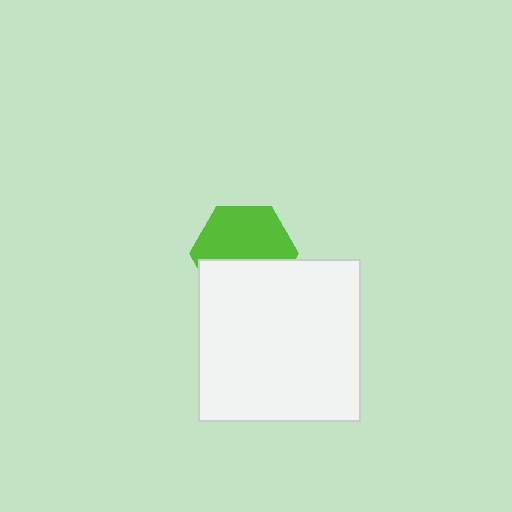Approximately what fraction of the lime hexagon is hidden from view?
Roughly 42% of the lime hexagon is hidden behind the white square.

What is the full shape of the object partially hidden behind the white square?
The partially hidden object is a lime hexagon.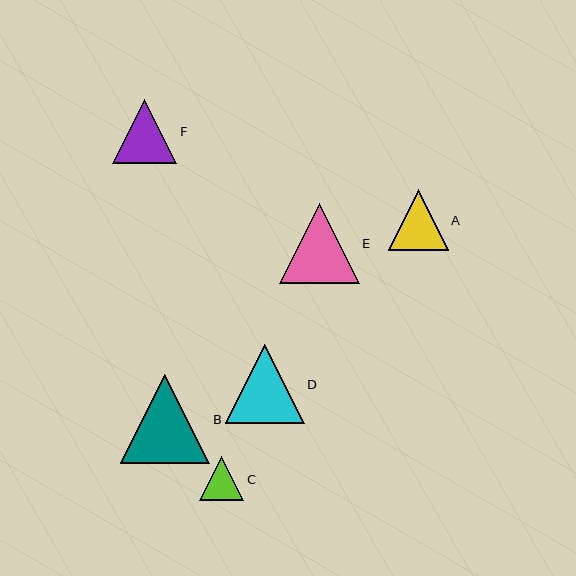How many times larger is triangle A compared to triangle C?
Triangle A is approximately 1.4 times the size of triangle C.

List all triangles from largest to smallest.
From largest to smallest: B, E, D, F, A, C.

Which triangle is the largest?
Triangle B is the largest with a size of approximately 90 pixels.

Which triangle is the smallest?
Triangle C is the smallest with a size of approximately 44 pixels.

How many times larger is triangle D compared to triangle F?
Triangle D is approximately 1.2 times the size of triangle F.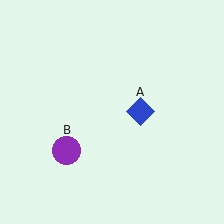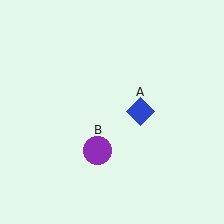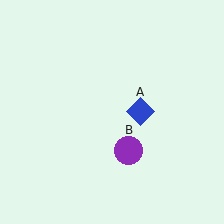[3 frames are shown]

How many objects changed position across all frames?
1 object changed position: purple circle (object B).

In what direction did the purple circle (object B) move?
The purple circle (object B) moved right.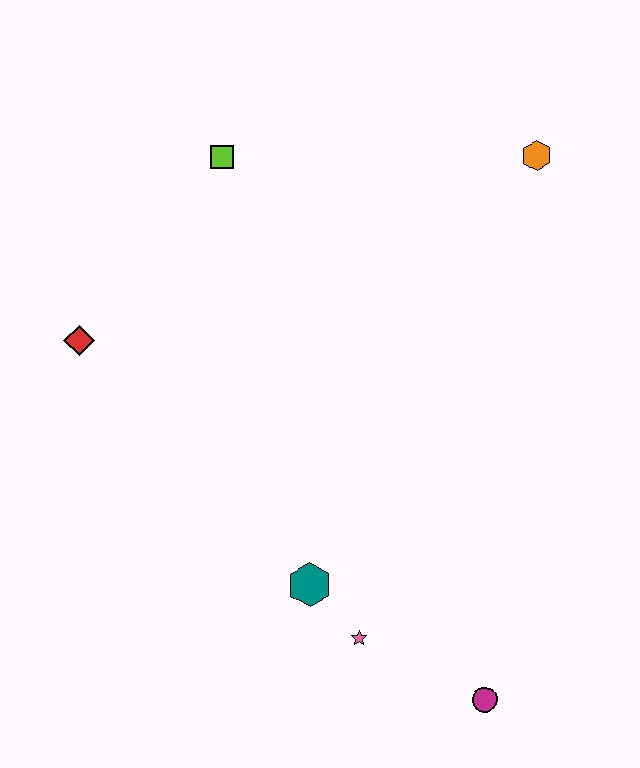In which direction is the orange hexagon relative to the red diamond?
The orange hexagon is to the right of the red diamond.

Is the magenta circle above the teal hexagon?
No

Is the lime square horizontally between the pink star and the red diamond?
Yes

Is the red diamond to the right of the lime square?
No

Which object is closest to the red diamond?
The lime square is closest to the red diamond.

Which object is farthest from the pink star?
The orange hexagon is farthest from the pink star.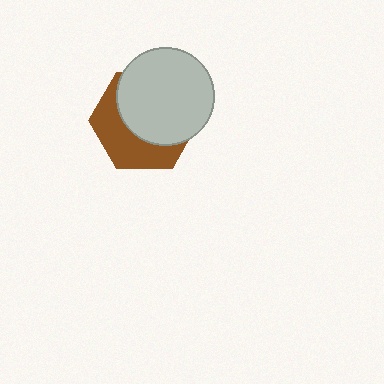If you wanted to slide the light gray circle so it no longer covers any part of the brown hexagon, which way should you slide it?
Slide it toward the upper-right — that is the most direct way to separate the two shapes.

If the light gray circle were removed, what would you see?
You would see the complete brown hexagon.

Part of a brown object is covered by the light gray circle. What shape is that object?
It is a hexagon.